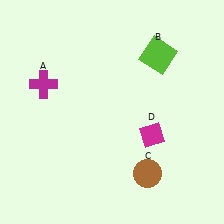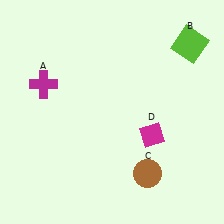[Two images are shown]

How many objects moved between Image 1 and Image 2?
1 object moved between the two images.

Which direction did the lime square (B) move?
The lime square (B) moved right.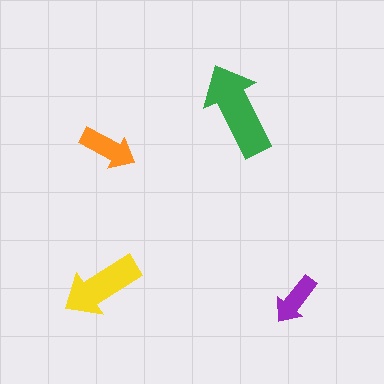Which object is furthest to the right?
The purple arrow is rightmost.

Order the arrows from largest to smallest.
the green one, the yellow one, the orange one, the purple one.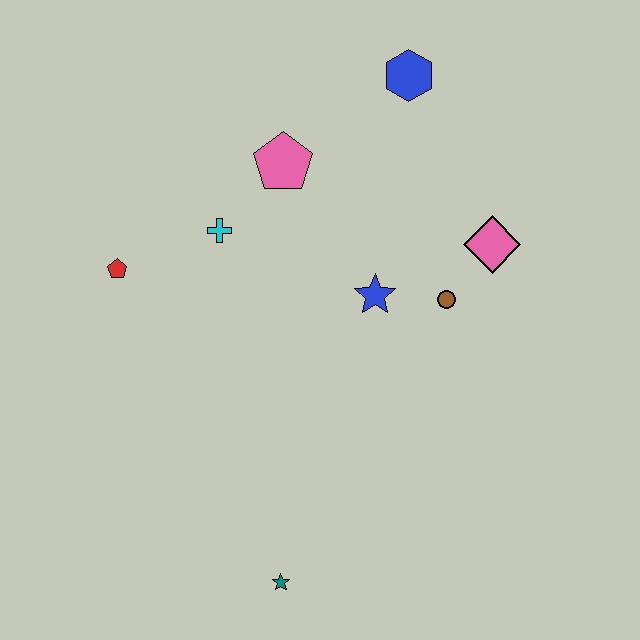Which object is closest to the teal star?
The blue star is closest to the teal star.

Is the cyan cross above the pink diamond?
Yes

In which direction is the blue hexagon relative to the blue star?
The blue hexagon is above the blue star.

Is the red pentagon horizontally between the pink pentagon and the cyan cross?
No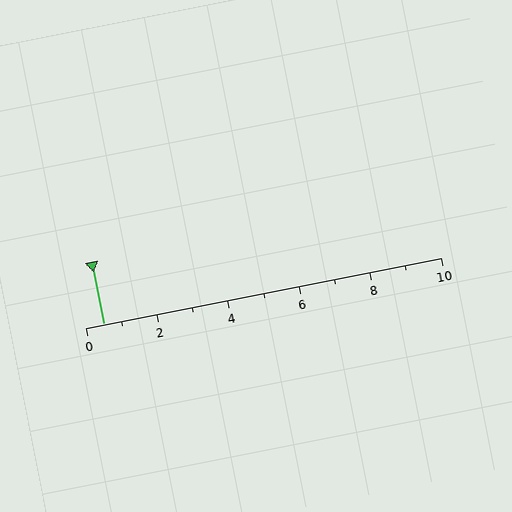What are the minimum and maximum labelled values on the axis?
The axis runs from 0 to 10.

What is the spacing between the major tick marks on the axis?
The major ticks are spaced 2 apart.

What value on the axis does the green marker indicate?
The marker indicates approximately 0.5.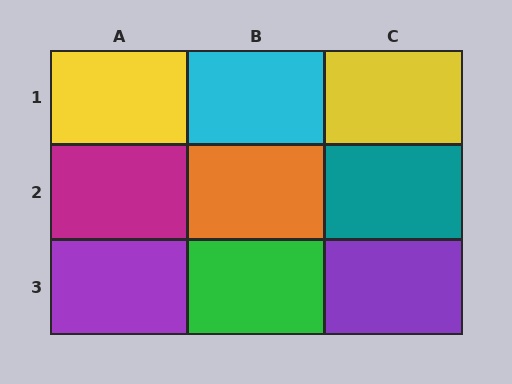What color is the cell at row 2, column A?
Magenta.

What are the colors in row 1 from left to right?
Yellow, cyan, yellow.